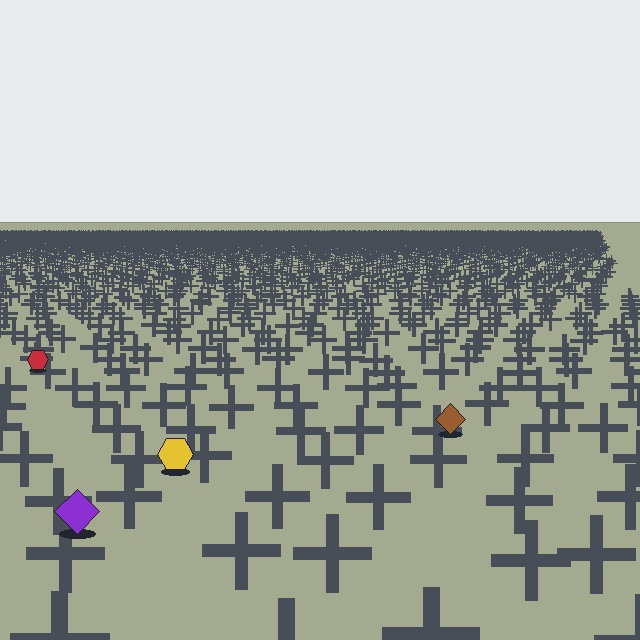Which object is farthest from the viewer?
The red hexagon is farthest from the viewer. It appears smaller and the ground texture around it is denser.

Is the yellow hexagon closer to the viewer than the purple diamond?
No. The purple diamond is closer — you can tell from the texture gradient: the ground texture is coarser near it.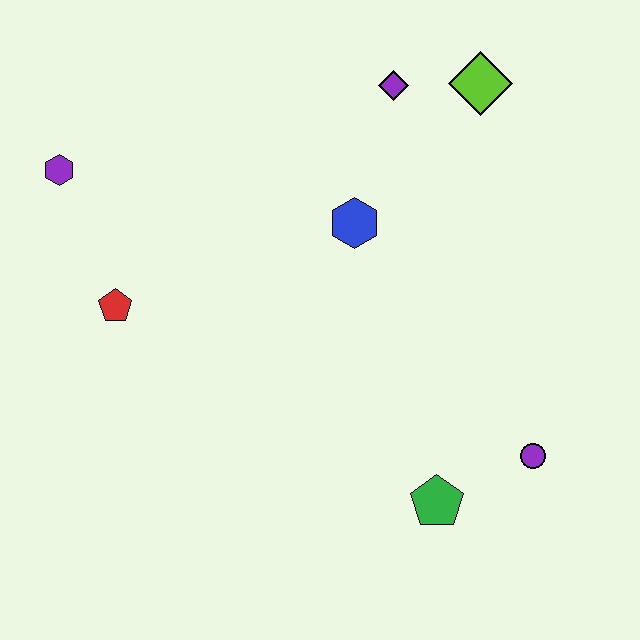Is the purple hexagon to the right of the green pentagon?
No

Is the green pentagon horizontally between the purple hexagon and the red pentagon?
No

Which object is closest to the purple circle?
The green pentagon is closest to the purple circle.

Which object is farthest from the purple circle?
The purple hexagon is farthest from the purple circle.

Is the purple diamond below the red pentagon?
No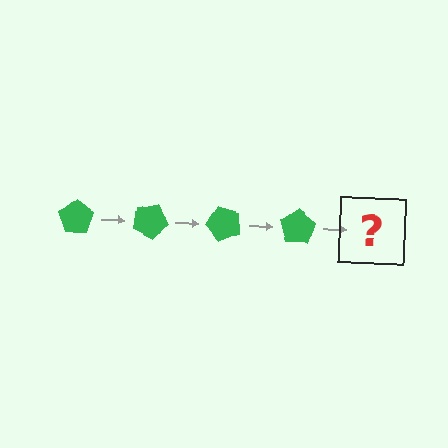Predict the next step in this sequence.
The next step is a green pentagon rotated 100 degrees.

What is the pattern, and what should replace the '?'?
The pattern is that the pentagon rotates 25 degrees each step. The '?' should be a green pentagon rotated 100 degrees.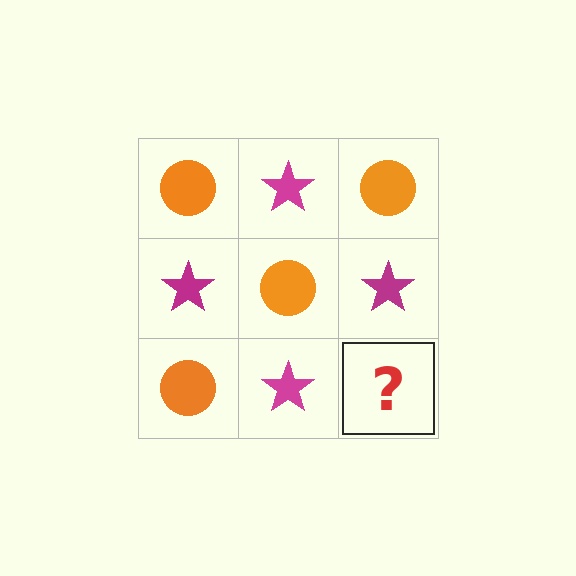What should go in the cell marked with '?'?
The missing cell should contain an orange circle.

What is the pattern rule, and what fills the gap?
The rule is that it alternates orange circle and magenta star in a checkerboard pattern. The gap should be filled with an orange circle.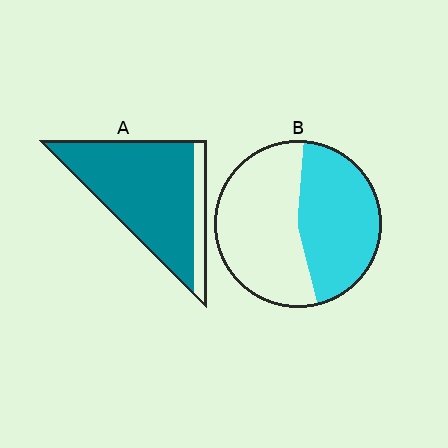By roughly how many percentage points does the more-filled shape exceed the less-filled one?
By roughly 40 percentage points (A over B).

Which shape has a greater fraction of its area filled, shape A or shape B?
Shape A.